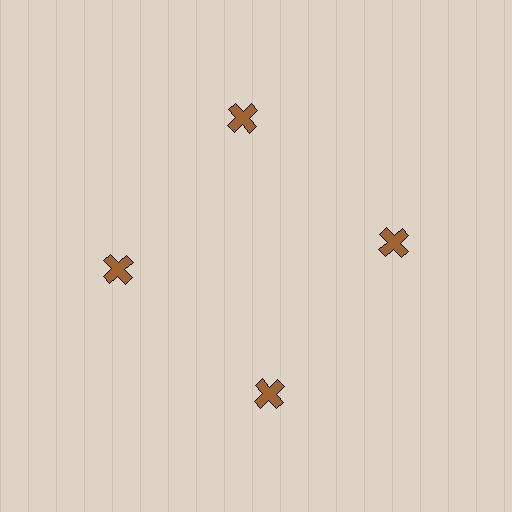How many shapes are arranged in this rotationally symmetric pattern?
There are 4 shapes, arranged in 4 groups of 1.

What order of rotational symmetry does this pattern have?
This pattern has 4-fold rotational symmetry.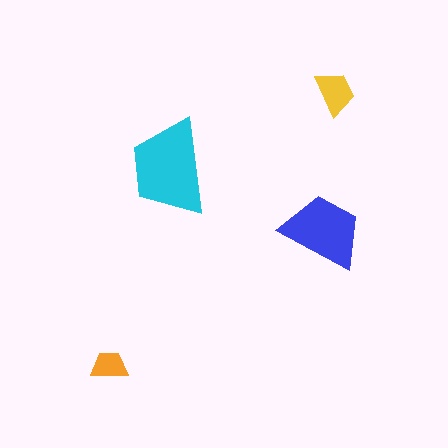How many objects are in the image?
There are 4 objects in the image.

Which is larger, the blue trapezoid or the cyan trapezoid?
The cyan one.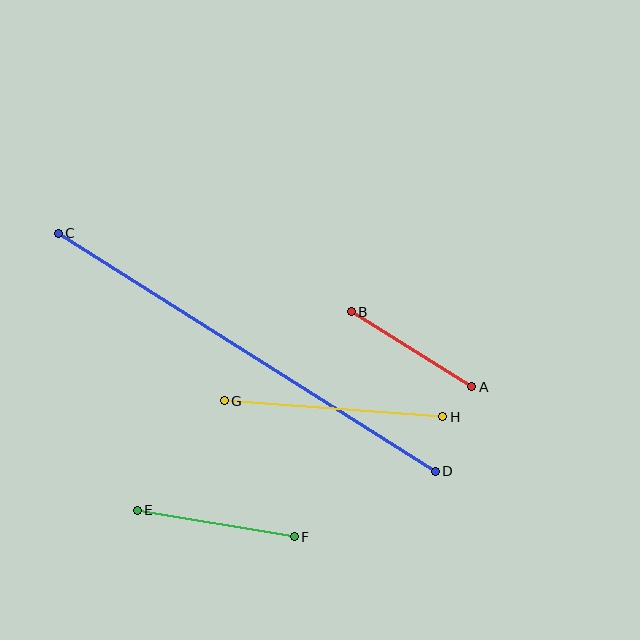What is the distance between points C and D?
The distance is approximately 446 pixels.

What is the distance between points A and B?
The distance is approximately 142 pixels.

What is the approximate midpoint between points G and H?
The midpoint is at approximately (333, 409) pixels.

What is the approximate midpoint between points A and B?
The midpoint is at approximately (411, 349) pixels.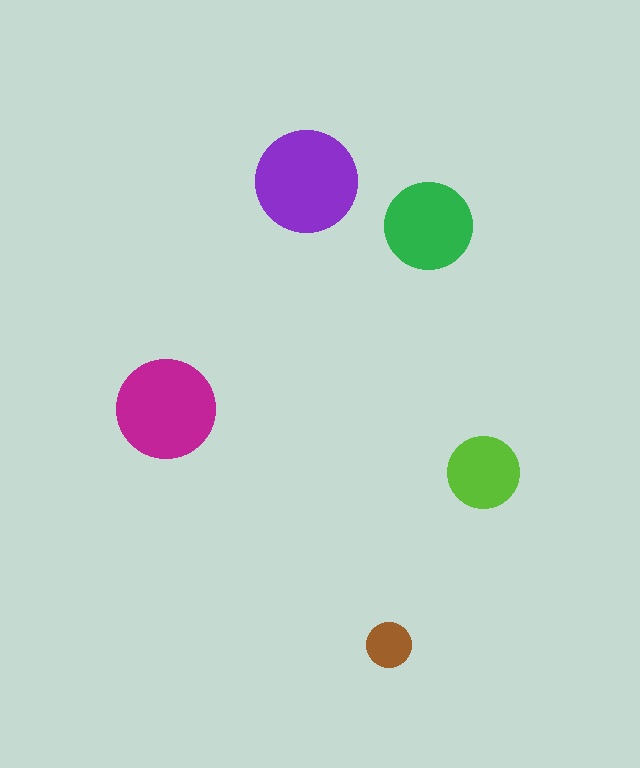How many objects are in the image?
There are 5 objects in the image.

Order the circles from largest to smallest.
the purple one, the magenta one, the green one, the lime one, the brown one.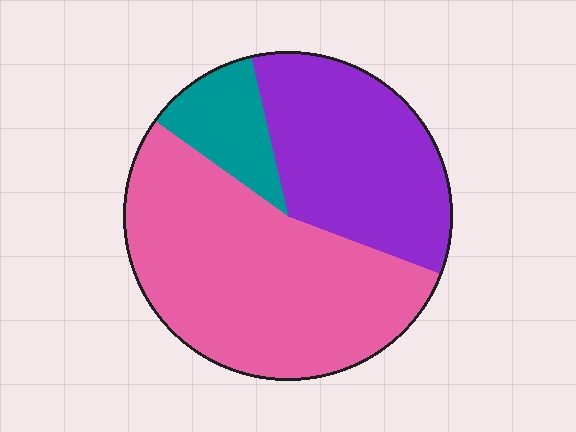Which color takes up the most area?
Pink, at roughly 55%.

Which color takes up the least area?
Teal, at roughly 10%.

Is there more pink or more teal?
Pink.